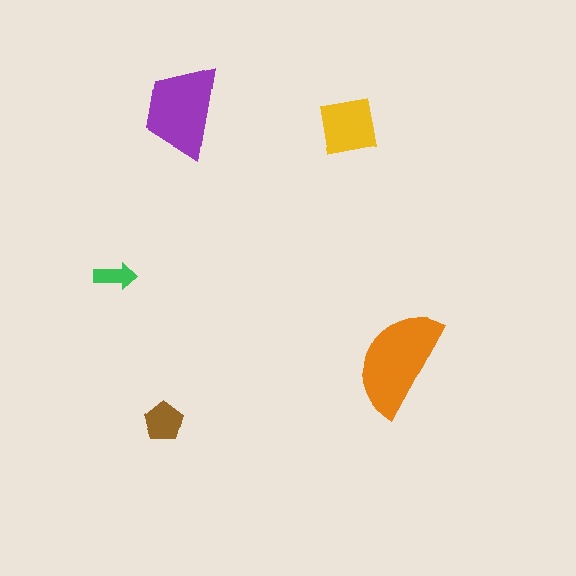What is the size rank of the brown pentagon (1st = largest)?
4th.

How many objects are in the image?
There are 5 objects in the image.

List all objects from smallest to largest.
The green arrow, the brown pentagon, the yellow square, the purple trapezoid, the orange semicircle.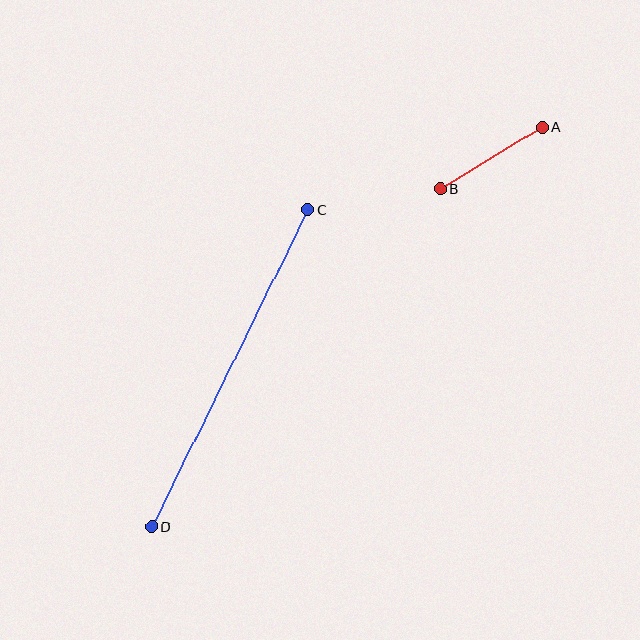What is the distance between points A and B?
The distance is approximately 120 pixels.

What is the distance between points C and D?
The distance is approximately 354 pixels.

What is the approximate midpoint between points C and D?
The midpoint is at approximately (230, 368) pixels.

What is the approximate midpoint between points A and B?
The midpoint is at approximately (491, 158) pixels.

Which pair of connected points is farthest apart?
Points C and D are farthest apart.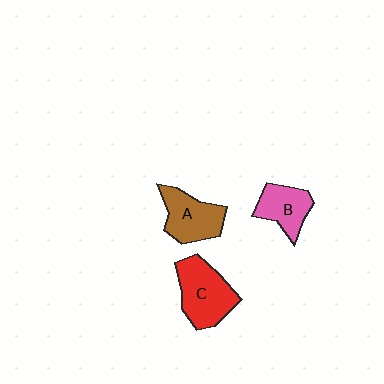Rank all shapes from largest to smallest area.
From largest to smallest: C (red), A (brown), B (pink).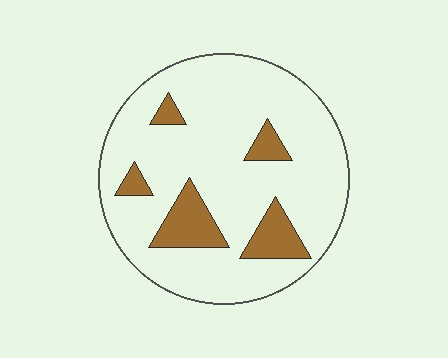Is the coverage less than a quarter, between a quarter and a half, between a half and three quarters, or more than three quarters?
Less than a quarter.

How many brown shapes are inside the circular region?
5.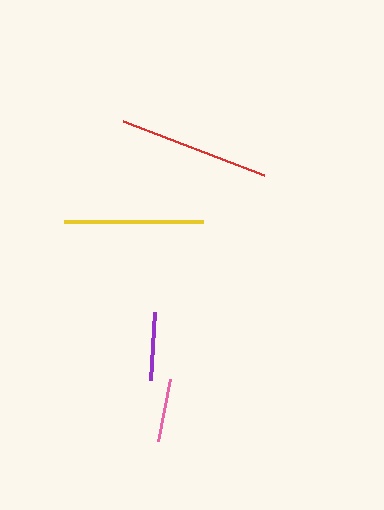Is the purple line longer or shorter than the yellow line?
The yellow line is longer than the purple line.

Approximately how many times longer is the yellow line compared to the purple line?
The yellow line is approximately 2.0 times the length of the purple line.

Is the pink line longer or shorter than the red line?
The red line is longer than the pink line.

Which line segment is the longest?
The red line is the longest at approximately 151 pixels.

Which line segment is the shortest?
The pink line is the shortest at approximately 63 pixels.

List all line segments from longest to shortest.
From longest to shortest: red, yellow, purple, pink.